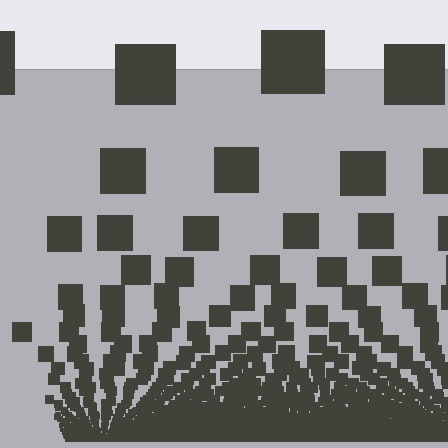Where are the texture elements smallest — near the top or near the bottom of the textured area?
Near the bottom.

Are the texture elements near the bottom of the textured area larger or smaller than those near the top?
Smaller. The gradient is inverted — elements near the bottom are smaller and denser.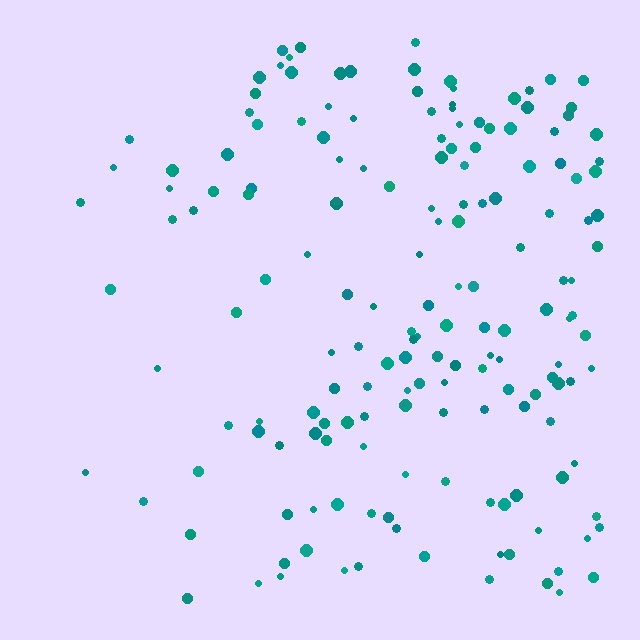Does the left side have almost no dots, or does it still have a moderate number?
Still a moderate number, just noticeably fewer than the right.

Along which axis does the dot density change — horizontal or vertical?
Horizontal.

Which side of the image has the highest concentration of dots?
The right.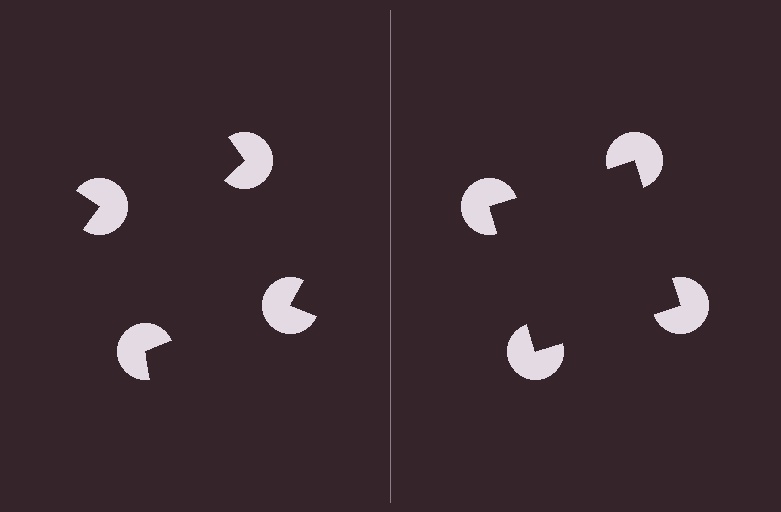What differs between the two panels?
The pac-man discs are positioned identically on both sides; only the wedge orientations differ. On the right they align to a square; on the left they are misaligned.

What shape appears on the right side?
An illusory square.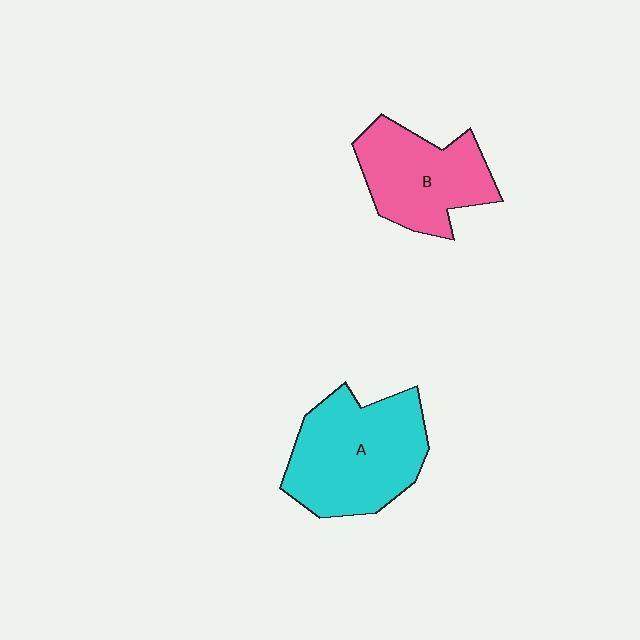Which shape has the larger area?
Shape A (cyan).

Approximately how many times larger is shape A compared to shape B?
Approximately 1.3 times.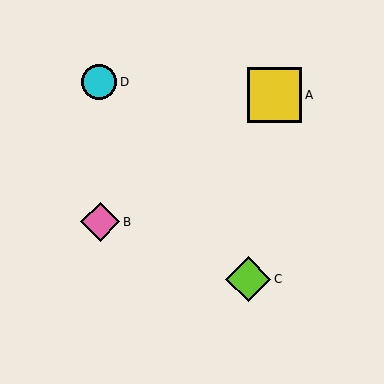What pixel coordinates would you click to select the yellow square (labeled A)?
Click at (274, 95) to select the yellow square A.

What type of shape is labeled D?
Shape D is a cyan circle.